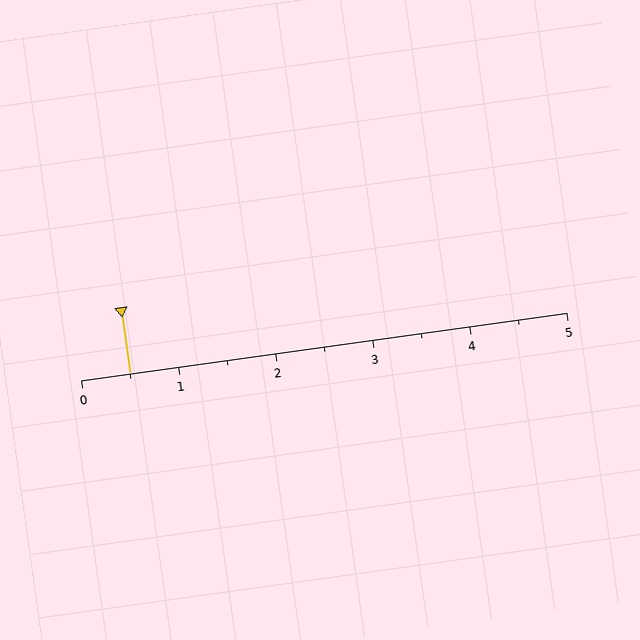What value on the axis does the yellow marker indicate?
The marker indicates approximately 0.5.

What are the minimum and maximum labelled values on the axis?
The axis runs from 0 to 5.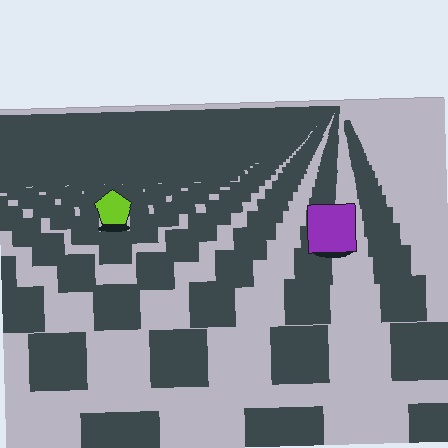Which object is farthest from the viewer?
The lime pentagon is farthest from the viewer. It appears smaller and the ground texture around it is denser.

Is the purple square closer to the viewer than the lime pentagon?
Yes. The purple square is closer — you can tell from the texture gradient: the ground texture is coarser near it.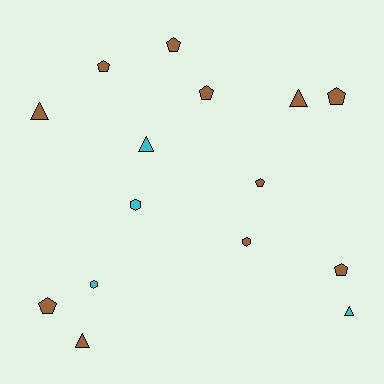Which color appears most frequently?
Brown, with 11 objects.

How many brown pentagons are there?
There are 7 brown pentagons.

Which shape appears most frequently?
Pentagon, with 7 objects.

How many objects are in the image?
There are 15 objects.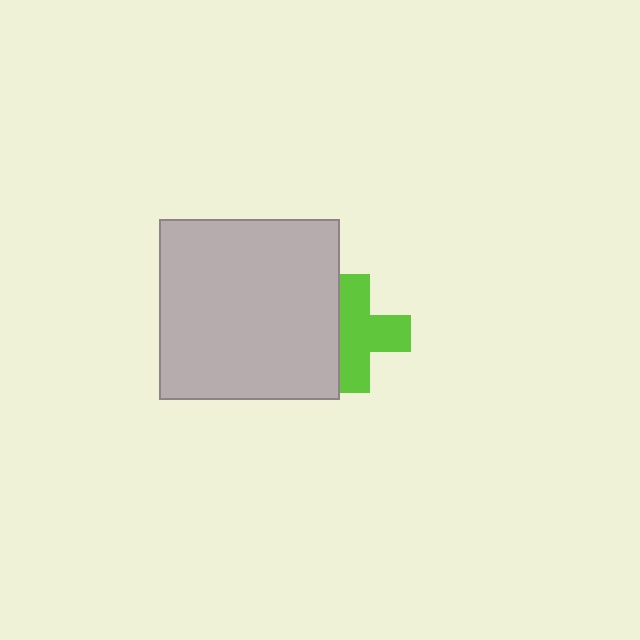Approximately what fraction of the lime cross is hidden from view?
Roughly 30% of the lime cross is hidden behind the light gray square.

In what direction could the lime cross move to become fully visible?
The lime cross could move right. That would shift it out from behind the light gray square entirely.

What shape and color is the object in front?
The object in front is a light gray square.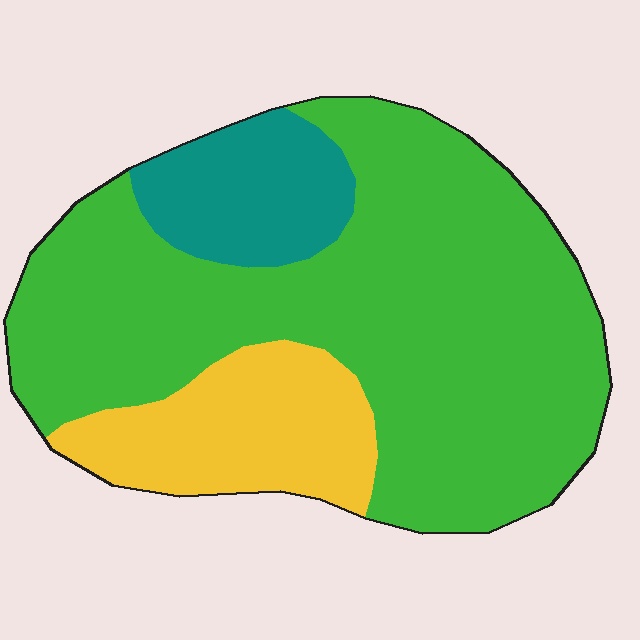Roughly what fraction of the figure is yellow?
Yellow covers 18% of the figure.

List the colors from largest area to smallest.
From largest to smallest: green, yellow, teal.